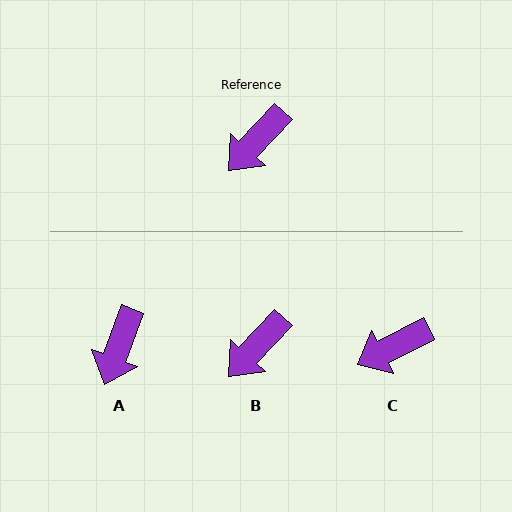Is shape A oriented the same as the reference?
No, it is off by about 23 degrees.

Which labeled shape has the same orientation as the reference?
B.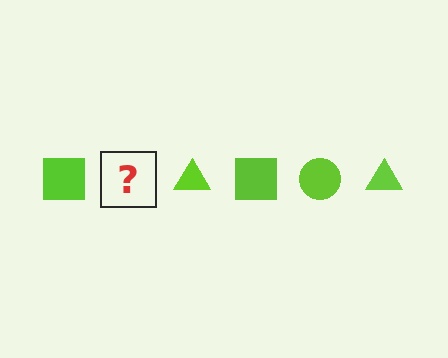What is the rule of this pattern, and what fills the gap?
The rule is that the pattern cycles through square, circle, triangle shapes in lime. The gap should be filled with a lime circle.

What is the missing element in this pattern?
The missing element is a lime circle.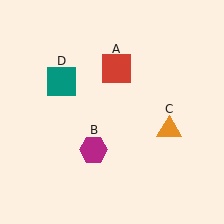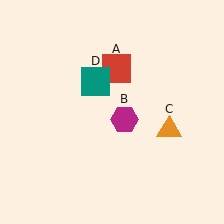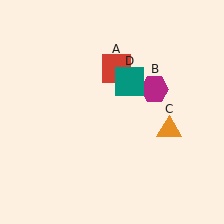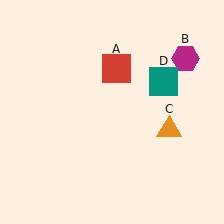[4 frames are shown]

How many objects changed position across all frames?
2 objects changed position: magenta hexagon (object B), teal square (object D).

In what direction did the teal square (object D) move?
The teal square (object D) moved right.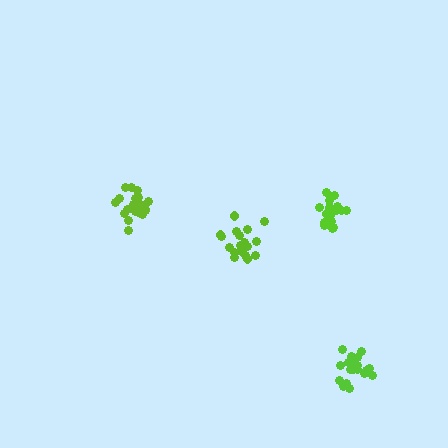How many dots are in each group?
Group 1: 19 dots, Group 2: 21 dots, Group 3: 20 dots, Group 4: 19 dots (79 total).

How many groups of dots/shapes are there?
There are 4 groups.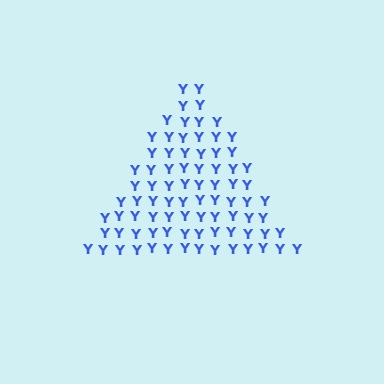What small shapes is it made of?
It is made of small letter Y's.